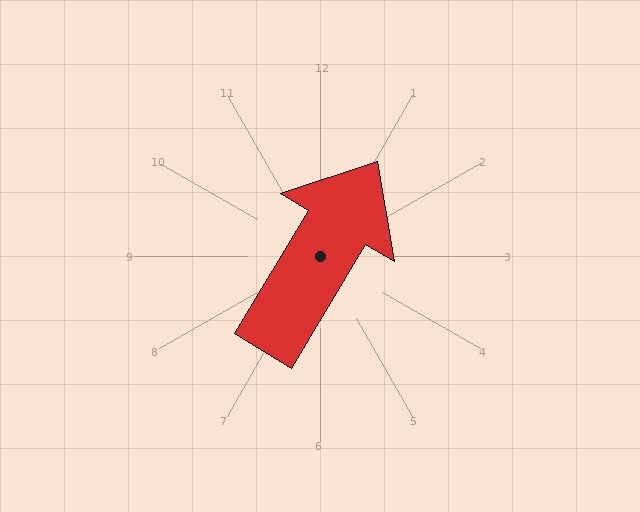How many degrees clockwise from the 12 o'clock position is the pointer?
Approximately 31 degrees.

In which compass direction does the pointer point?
Northeast.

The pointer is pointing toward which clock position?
Roughly 1 o'clock.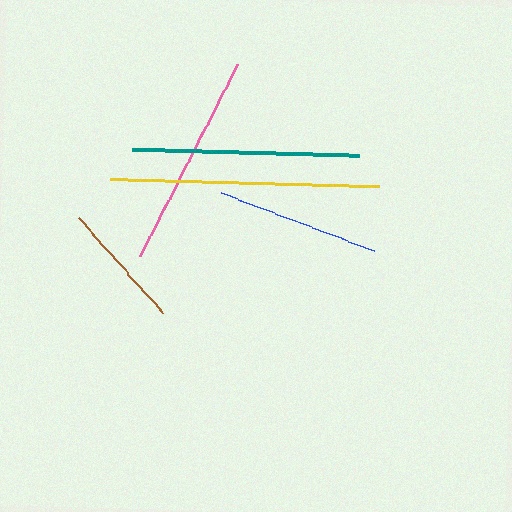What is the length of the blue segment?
The blue segment is approximately 165 pixels long.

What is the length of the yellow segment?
The yellow segment is approximately 269 pixels long.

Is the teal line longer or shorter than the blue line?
The teal line is longer than the blue line.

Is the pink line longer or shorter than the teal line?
The teal line is longer than the pink line.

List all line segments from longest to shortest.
From longest to shortest: yellow, teal, pink, blue, brown.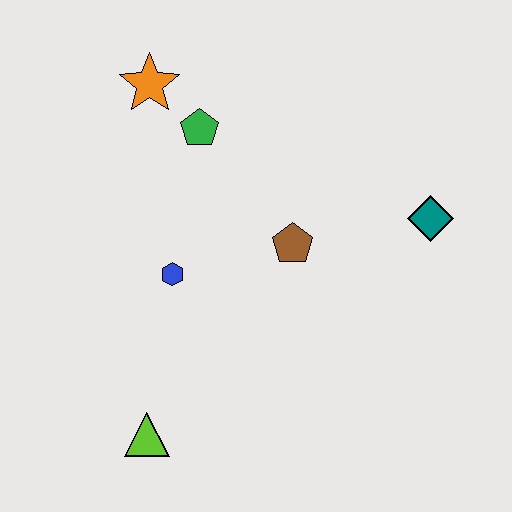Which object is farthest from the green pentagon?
The lime triangle is farthest from the green pentagon.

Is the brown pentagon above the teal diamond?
No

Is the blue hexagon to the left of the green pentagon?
Yes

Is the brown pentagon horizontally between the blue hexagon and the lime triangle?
No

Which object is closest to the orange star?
The green pentagon is closest to the orange star.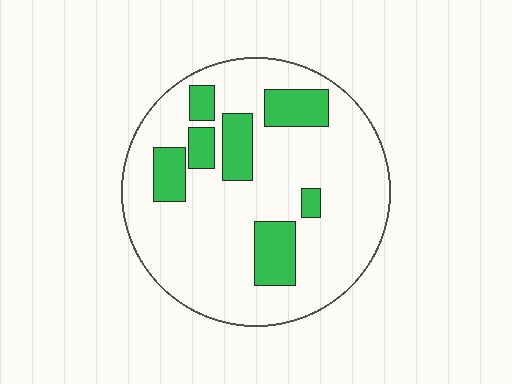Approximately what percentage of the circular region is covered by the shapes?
Approximately 20%.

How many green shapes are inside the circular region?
7.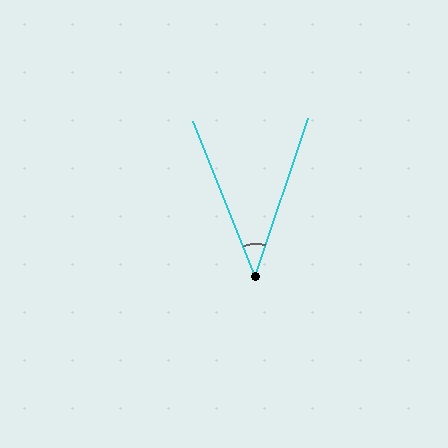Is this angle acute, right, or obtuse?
It is acute.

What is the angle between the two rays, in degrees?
Approximately 40 degrees.